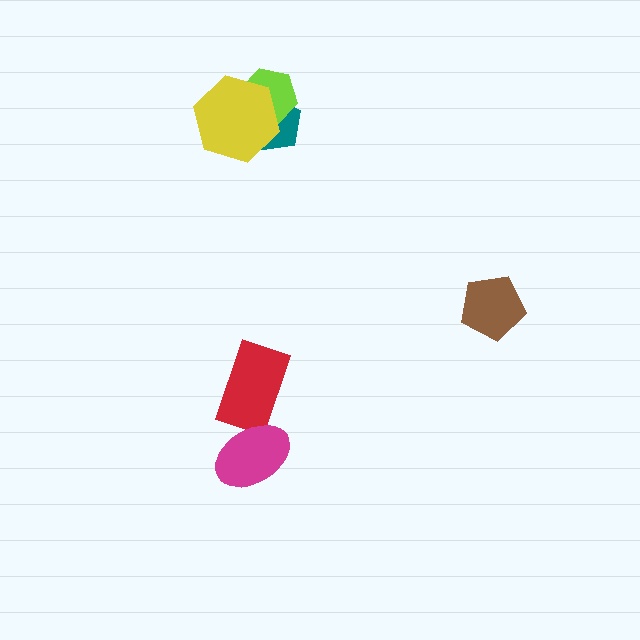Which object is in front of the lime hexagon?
The yellow hexagon is in front of the lime hexagon.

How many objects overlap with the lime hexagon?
2 objects overlap with the lime hexagon.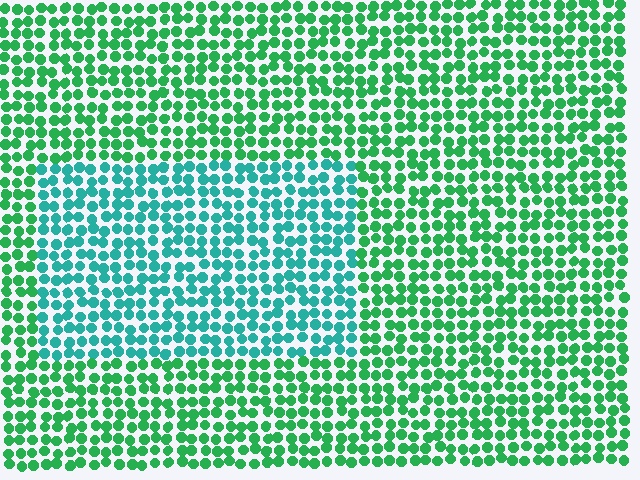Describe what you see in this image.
The image is filled with small green elements in a uniform arrangement. A rectangle-shaped region is visible where the elements are tinted to a slightly different hue, forming a subtle color boundary.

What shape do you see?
I see a rectangle.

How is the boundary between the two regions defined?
The boundary is defined purely by a slight shift in hue (about 36 degrees). Spacing, size, and orientation are identical on both sides.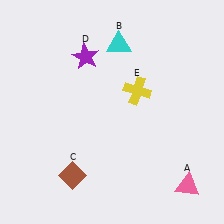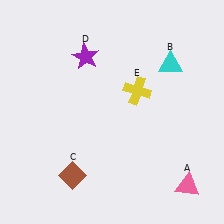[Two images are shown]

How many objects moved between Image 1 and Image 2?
1 object moved between the two images.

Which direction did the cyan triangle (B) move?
The cyan triangle (B) moved right.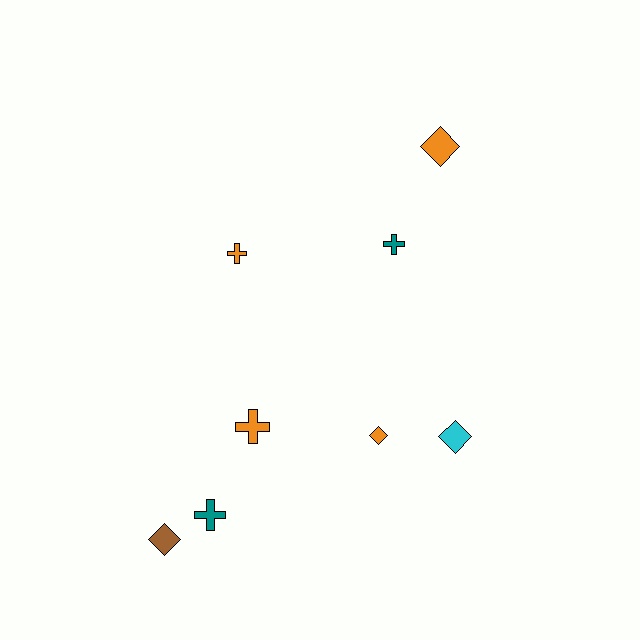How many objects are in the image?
There are 8 objects.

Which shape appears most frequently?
Diamond, with 4 objects.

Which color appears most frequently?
Orange, with 4 objects.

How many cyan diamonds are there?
There is 1 cyan diamond.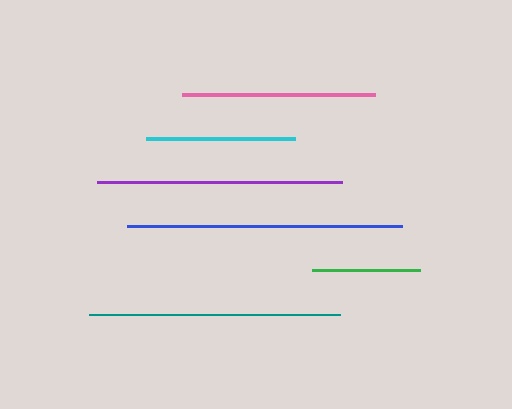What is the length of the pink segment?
The pink segment is approximately 193 pixels long.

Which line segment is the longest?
The blue line is the longest at approximately 275 pixels.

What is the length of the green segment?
The green segment is approximately 108 pixels long.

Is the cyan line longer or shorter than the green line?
The cyan line is longer than the green line.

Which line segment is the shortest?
The green line is the shortest at approximately 108 pixels.